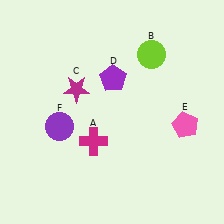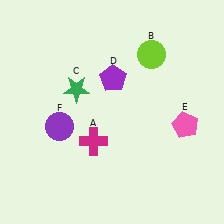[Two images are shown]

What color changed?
The star (C) changed from magenta in Image 1 to green in Image 2.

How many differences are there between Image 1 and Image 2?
There is 1 difference between the two images.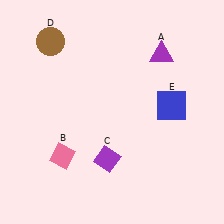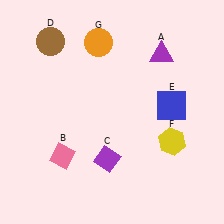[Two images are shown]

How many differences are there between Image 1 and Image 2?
There are 2 differences between the two images.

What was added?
A yellow hexagon (F), an orange circle (G) were added in Image 2.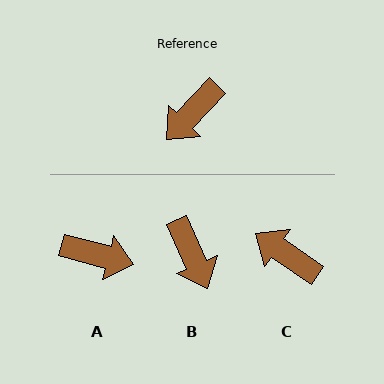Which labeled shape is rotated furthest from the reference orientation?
A, about 119 degrees away.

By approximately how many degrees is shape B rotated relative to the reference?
Approximately 68 degrees counter-clockwise.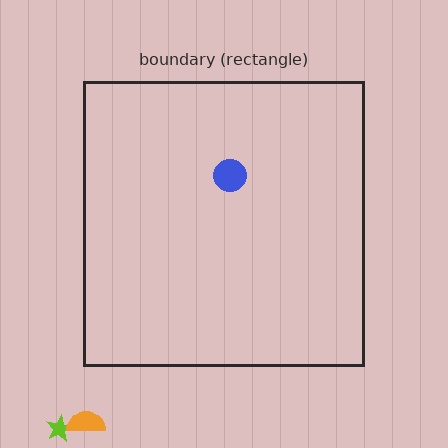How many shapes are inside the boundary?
1 inside, 2 outside.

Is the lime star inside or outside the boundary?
Outside.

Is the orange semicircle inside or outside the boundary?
Outside.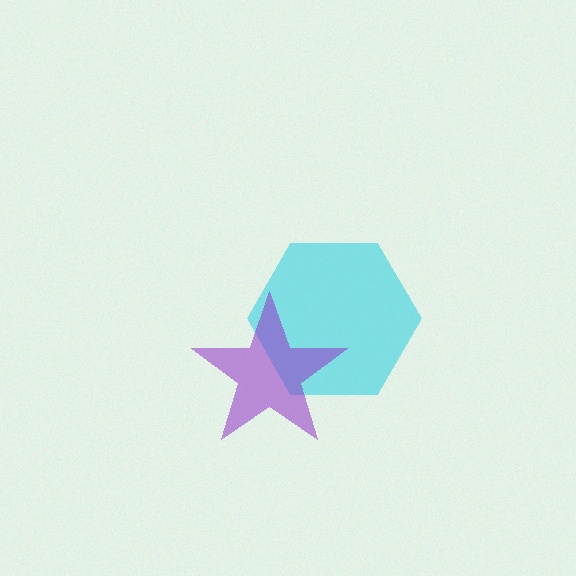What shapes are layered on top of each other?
The layered shapes are: a cyan hexagon, a purple star.